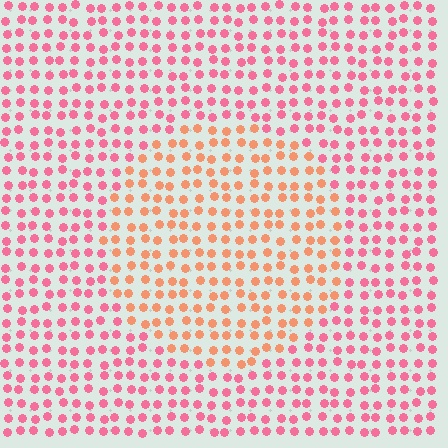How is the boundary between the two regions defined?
The boundary is defined purely by a slight shift in hue (about 37 degrees). Spacing, size, and orientation are identical on both sides.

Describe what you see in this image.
The image is filled with small pink elements in a uniform arrangement. A circle-shaped region is visible where the elements are tinted to a slightly different hue, forming a subtle color boundary.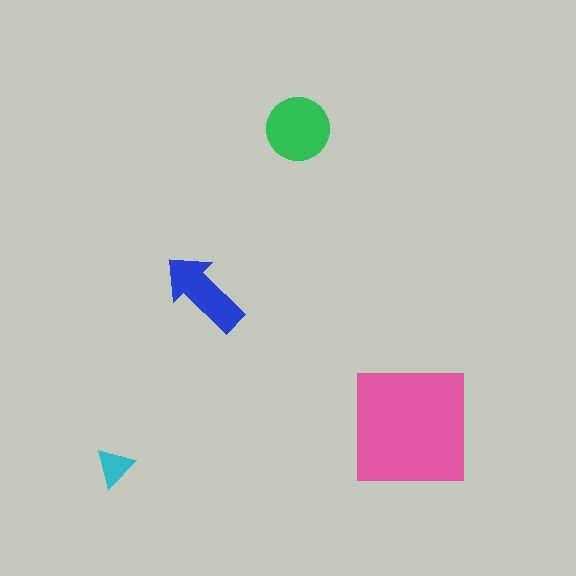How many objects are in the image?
There are 4 objects in the image.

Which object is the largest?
The pink square.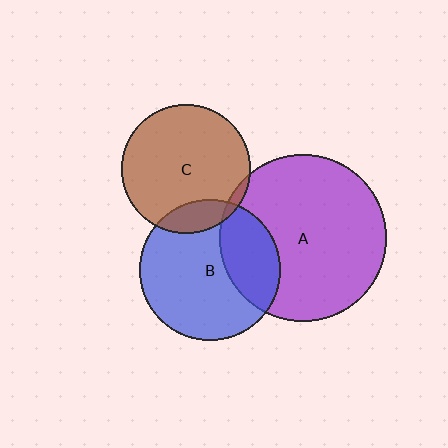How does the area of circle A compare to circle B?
Approximately 1.4 times.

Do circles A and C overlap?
Yes.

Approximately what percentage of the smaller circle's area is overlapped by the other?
Approximately 5%.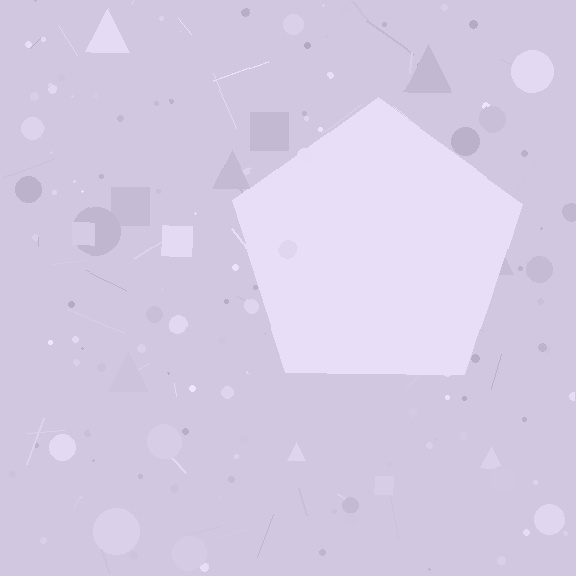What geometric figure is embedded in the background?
A pentagon is embedded in the background.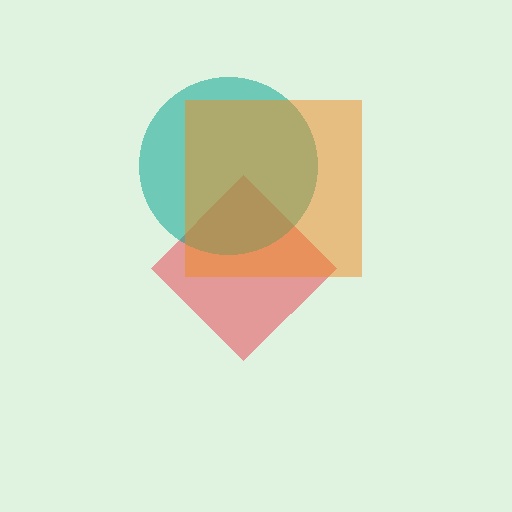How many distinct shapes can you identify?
There are 3 distinct shapes: a red diamond, a teal circle, an orange square.